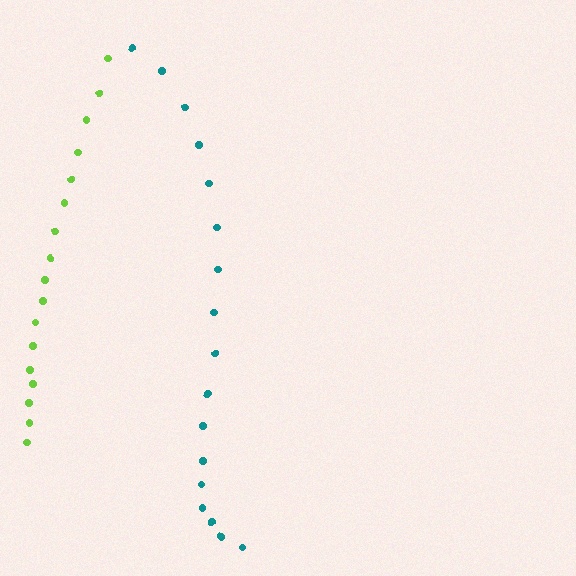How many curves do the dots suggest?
There are 2 distinct paths.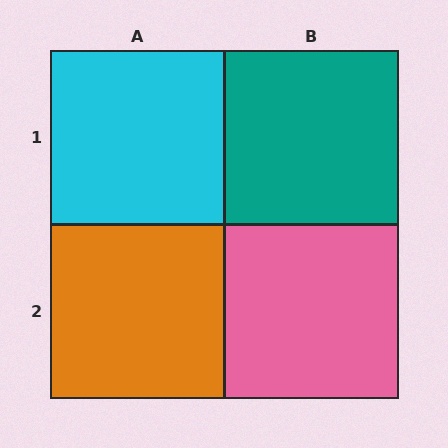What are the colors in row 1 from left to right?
Cyan, teal.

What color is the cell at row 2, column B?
Pink.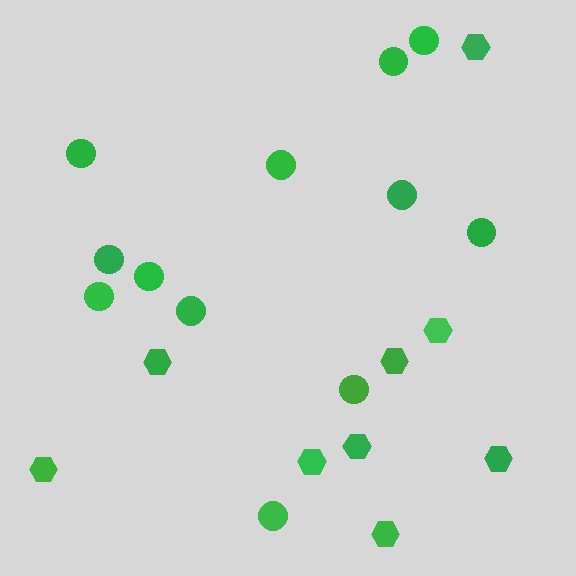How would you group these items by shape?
There are 2 groups: one group of circles (12) and one group of hexagons (9).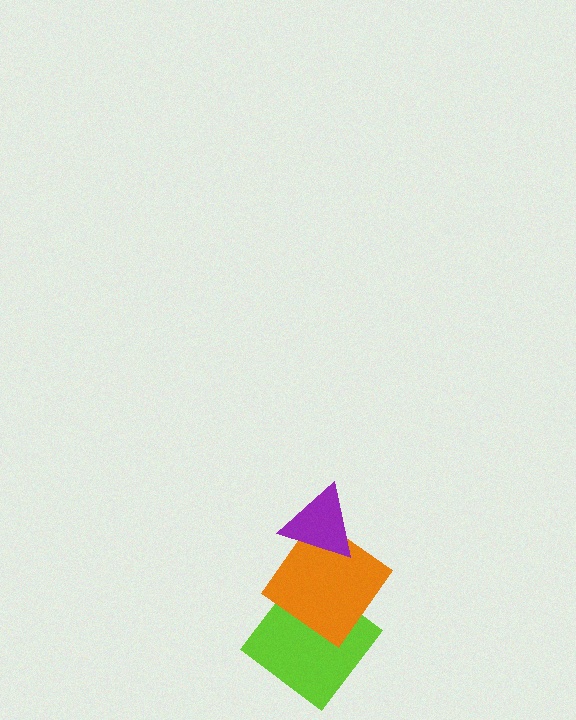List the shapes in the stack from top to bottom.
From top to bottom: the purple triangle, the orange diamond, the lime diamond.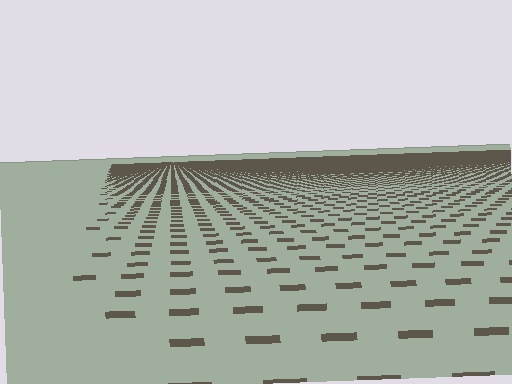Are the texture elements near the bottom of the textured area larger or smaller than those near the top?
Larger. Near the bottom, elements are closer to the viewer and appear at a bigger on-screen size.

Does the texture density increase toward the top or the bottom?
Density increases toward the top.